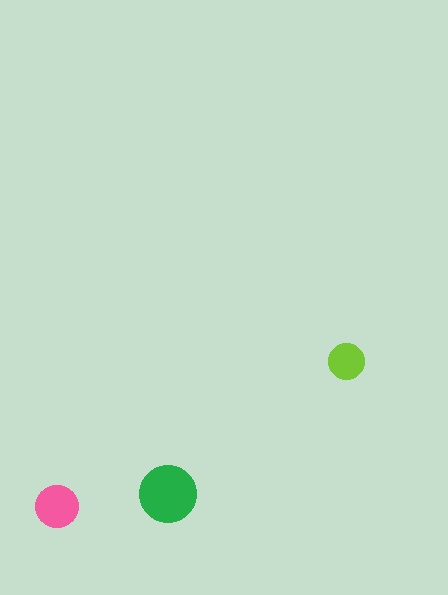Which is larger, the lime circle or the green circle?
The green one.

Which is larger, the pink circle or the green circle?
The green one.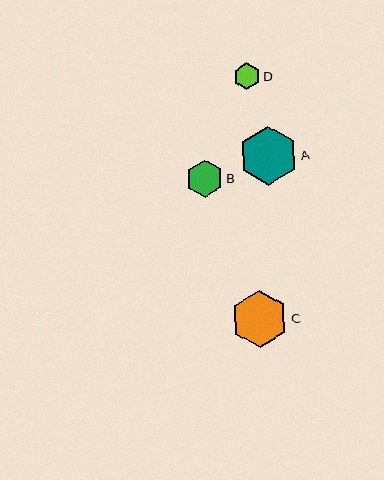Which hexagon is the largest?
Hexagon A is the largest with a size of approximately 59 pixels.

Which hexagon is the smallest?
Hexagon D is the smallest with a size of approximately 27 pixels.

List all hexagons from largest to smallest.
From largest to smallest: A, C, B, D.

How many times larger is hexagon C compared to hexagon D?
Hexagon C is approximately 2.1 times the size of hexagon D.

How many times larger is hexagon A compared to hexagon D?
Hexagon A is approximately 2.2 times the size of hexagon D.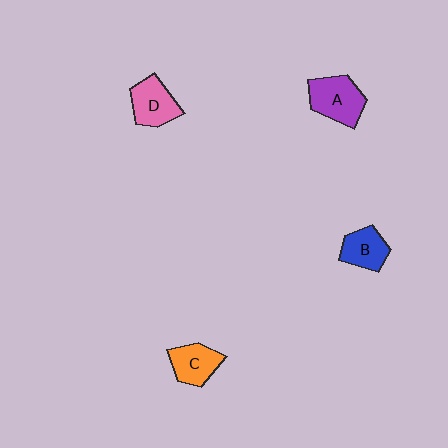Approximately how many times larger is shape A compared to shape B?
Approximately 1.3 times.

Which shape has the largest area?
Shape A (purple).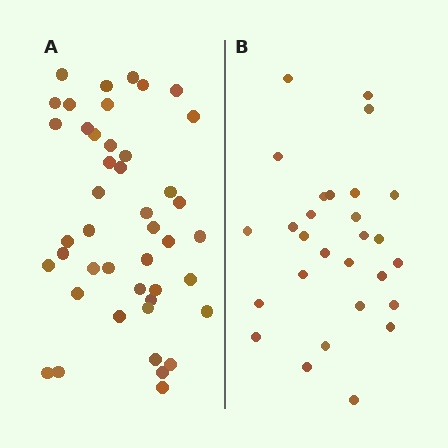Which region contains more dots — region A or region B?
Region A (the left region) has more dots.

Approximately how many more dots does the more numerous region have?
Region A has approximately 15 more dots than region B.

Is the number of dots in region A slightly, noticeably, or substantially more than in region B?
Region A has substantially more. The ratio is roughly 1.6 to 1.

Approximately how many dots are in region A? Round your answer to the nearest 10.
About 40 dots. (The exact count is 44, which rounds to 40.)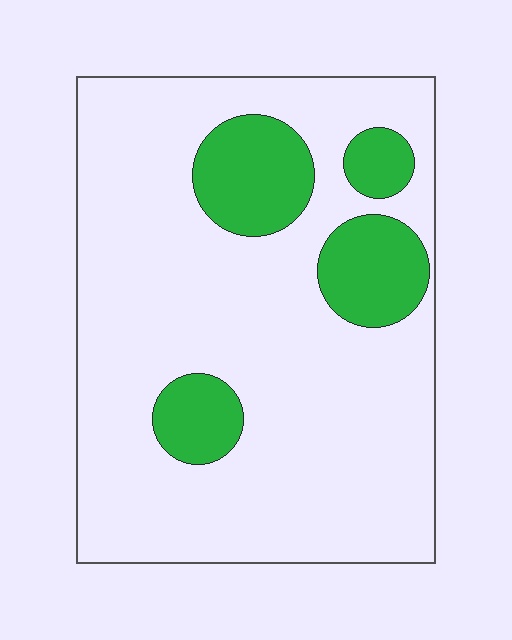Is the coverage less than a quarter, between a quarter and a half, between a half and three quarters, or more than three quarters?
Less than a quarter.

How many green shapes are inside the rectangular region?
4.